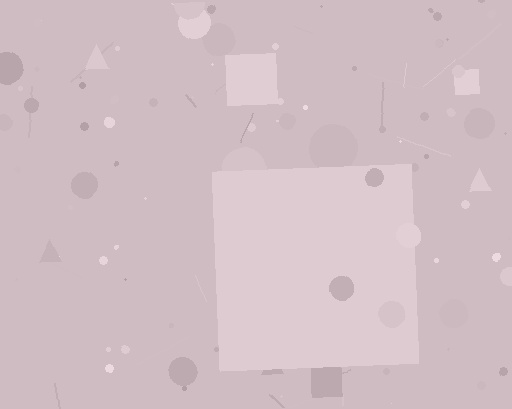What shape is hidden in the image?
A square is hidden in the image.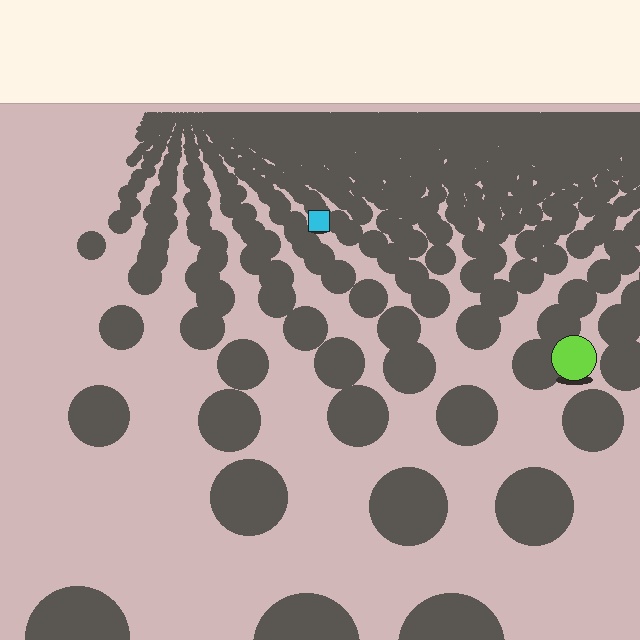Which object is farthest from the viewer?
The cyan square is farthest from the viewer. It appears smaller and the ground texture around it is denser.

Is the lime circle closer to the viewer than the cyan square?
Yes. The lime circle is closer — you can tell from the texture gradient: the ground texture is coarser near it.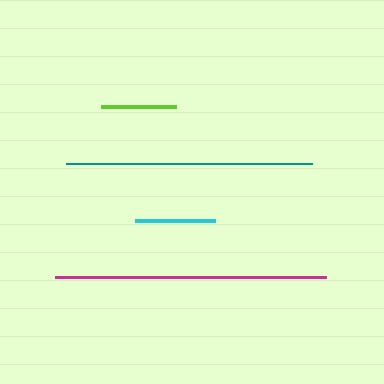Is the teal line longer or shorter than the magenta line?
The magenta line is longer than the teal line.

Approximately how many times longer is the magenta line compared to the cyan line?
The magenta line is approximately 3.4 times the length of the cyan line.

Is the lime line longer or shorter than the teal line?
The teal line is longer than the lime line.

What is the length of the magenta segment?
The magenta segment is approximately 270 pixels long.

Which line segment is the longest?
The magenta line is the longest at approximately 270 pixels.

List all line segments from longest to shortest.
From longest to shortest: magenta, teal, cyan, lime.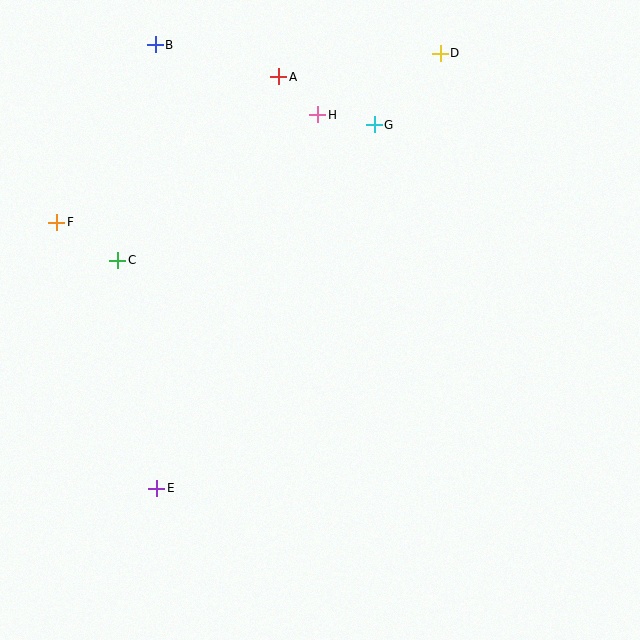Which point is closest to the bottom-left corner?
Point E is closest to the bottom-left corner.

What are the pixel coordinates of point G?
Point G is at (374, 125).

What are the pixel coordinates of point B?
Point B is at (155, 45).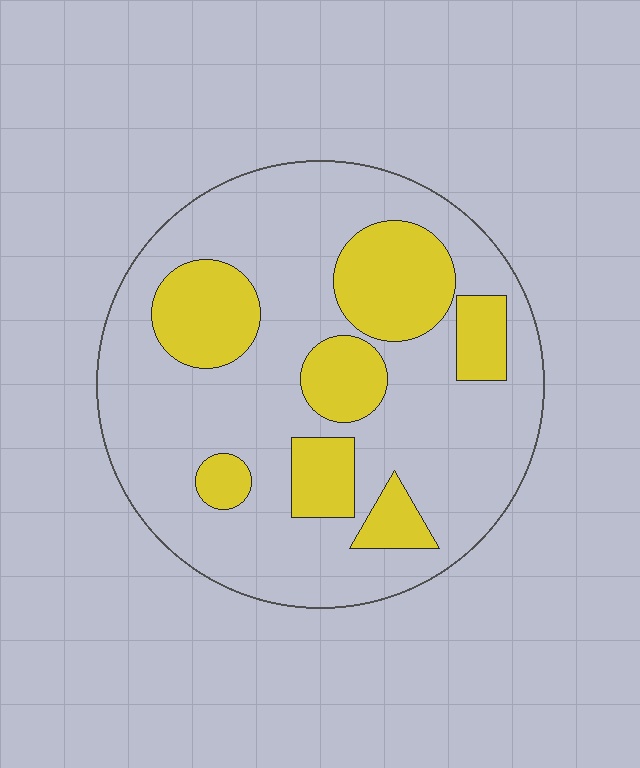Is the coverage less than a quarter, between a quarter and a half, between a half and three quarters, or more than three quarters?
Between a quarter and a half.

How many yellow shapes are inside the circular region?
7.